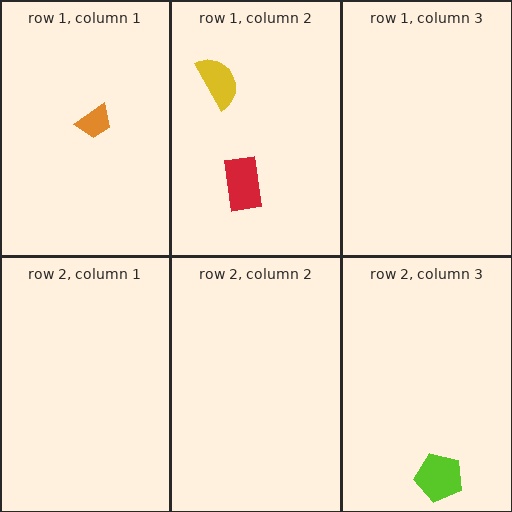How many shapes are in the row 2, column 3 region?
1.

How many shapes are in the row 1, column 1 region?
1.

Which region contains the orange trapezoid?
The row 1, column 1 region.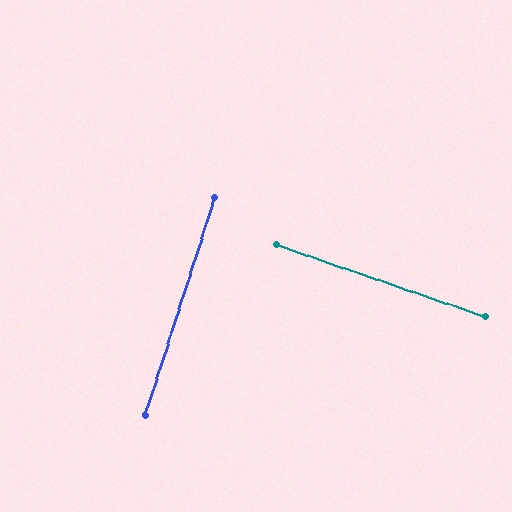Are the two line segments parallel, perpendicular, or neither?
Perpendicular — they meet at approximately 89°.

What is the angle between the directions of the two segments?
Approximately 89 degrees.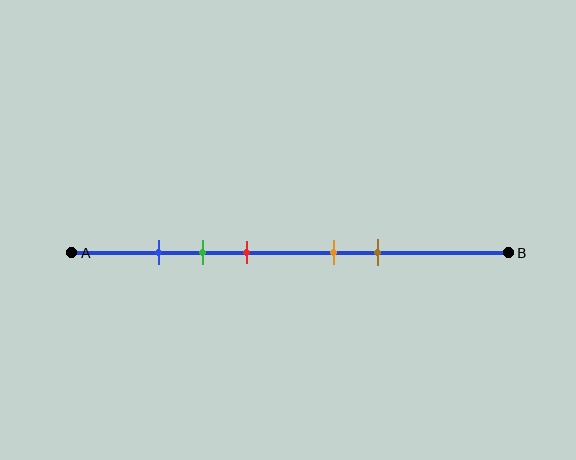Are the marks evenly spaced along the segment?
No, the marks are not evenly spaced.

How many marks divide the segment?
There are 5 marks dividing the segment.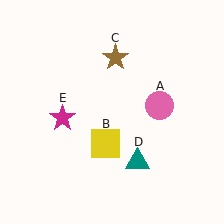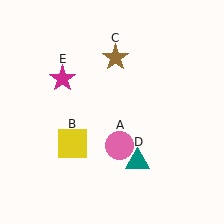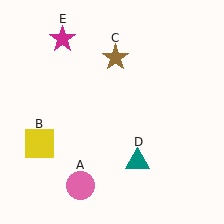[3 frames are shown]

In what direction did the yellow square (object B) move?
The yellow square (object B) moved left.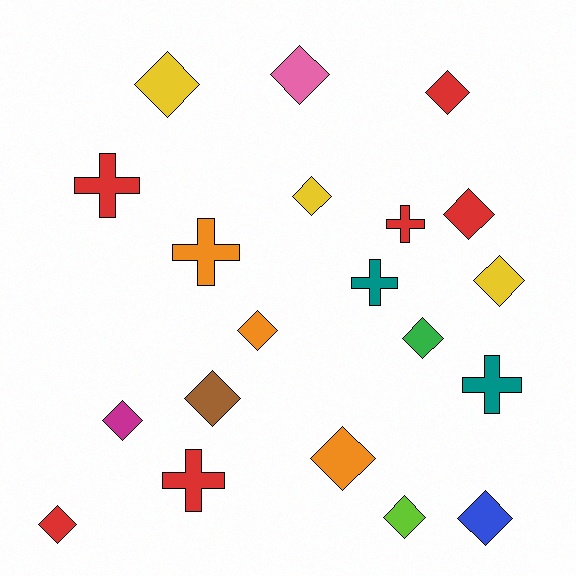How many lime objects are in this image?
There is 1 lime object.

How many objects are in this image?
There are 20 objects.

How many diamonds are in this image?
There are 14 diamonds.